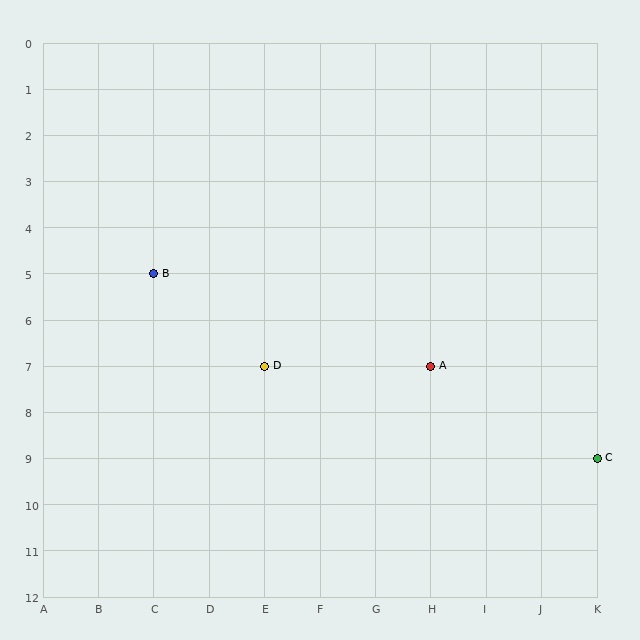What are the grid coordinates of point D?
Point D is at grid coordinates (E, 7).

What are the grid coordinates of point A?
Point A is at grid coordinates (H, 7).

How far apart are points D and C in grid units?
Points D and C are 6 columns and 2 rows apart (about 6.3 grid units diagonally).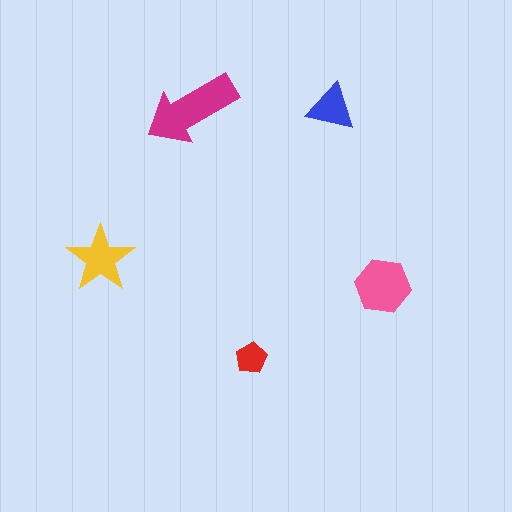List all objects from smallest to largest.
The red pentagon, the blue triangle, the yellow star, the pink hexagon, the magenta arrow.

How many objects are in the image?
There are 5 objects in the image.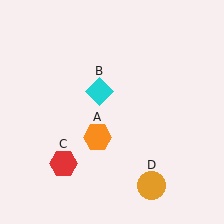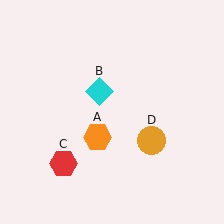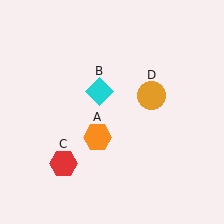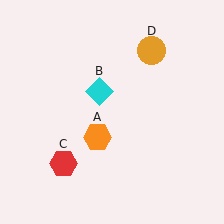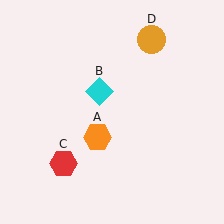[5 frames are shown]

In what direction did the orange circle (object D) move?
The orange circle (object D) moved up.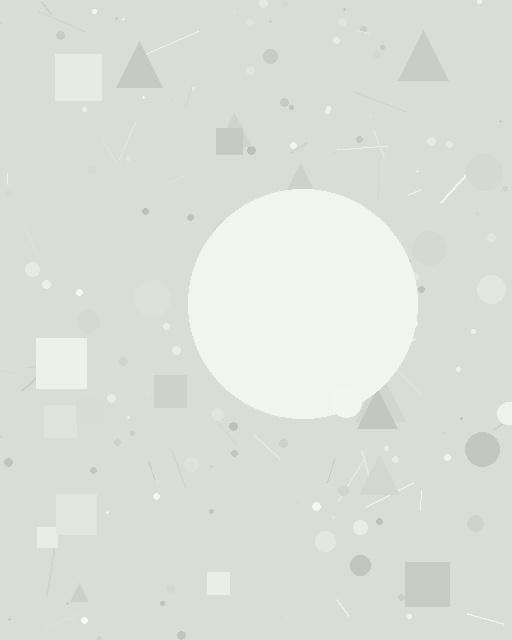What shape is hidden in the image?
A circle is hidden in the image.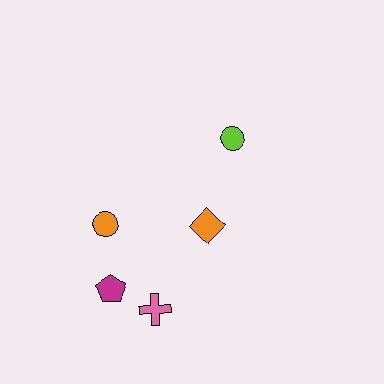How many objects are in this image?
There are 5 objects.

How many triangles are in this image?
There are no triangles.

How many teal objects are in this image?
There are no teal objects.